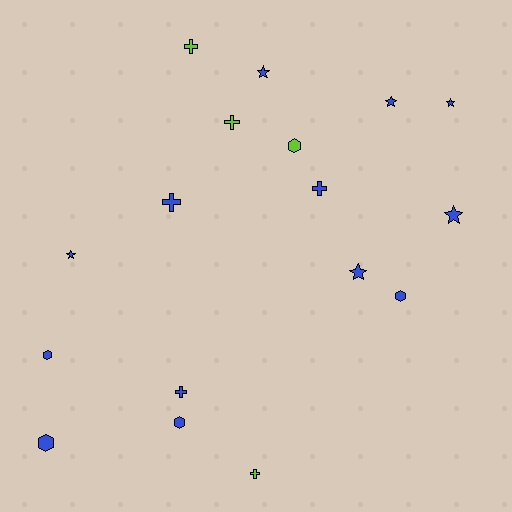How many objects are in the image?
There are 17 objects.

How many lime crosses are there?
There are 3 lime crosses.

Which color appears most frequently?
Blue, with 13 objects.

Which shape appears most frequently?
Star, with 6 objects.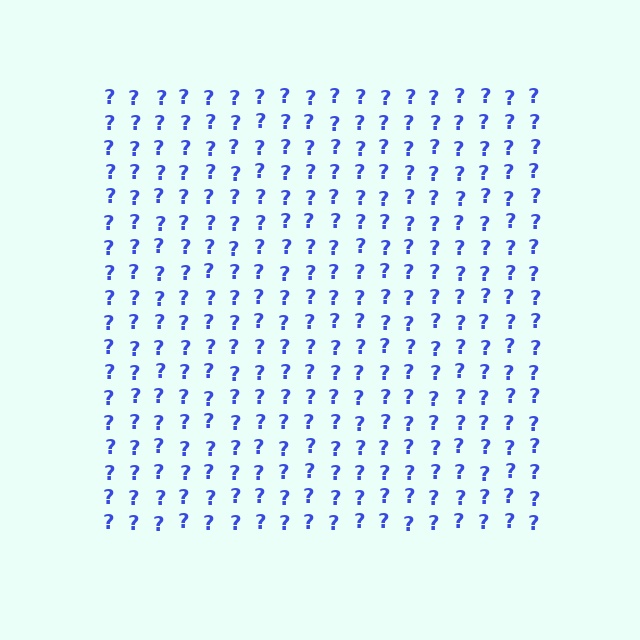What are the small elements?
The small elements are question marks.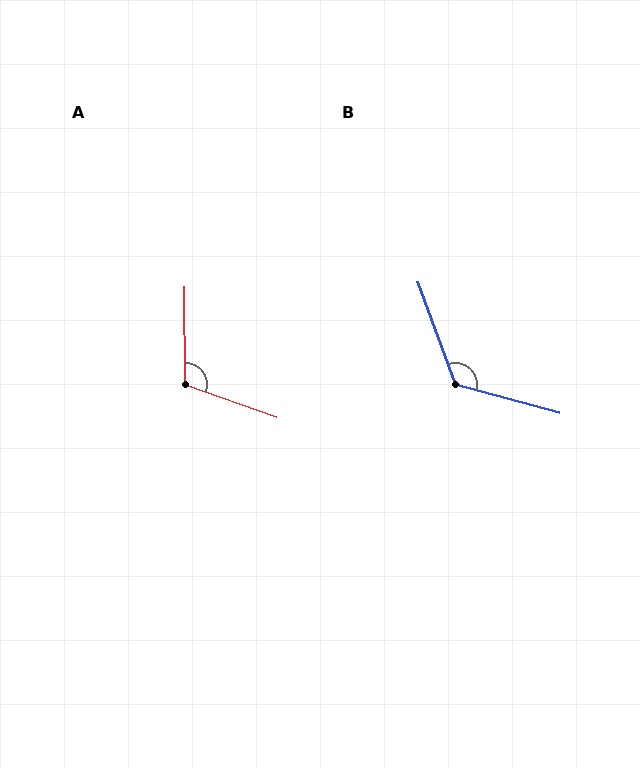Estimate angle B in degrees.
Approximately 126 degrees.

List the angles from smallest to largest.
A (110°), B (126°).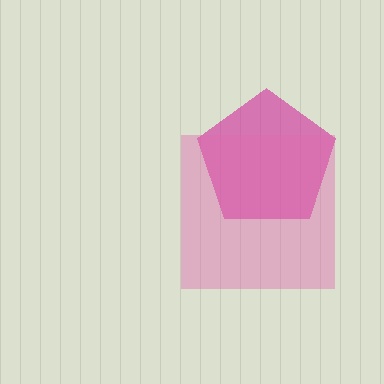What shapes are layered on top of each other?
The layered shapes are: a magenta pentagon, a pink square.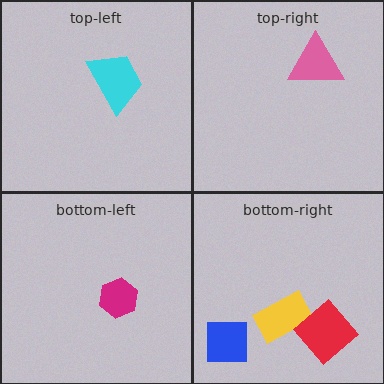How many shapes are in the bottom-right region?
3.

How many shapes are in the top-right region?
1.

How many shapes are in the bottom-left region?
1.